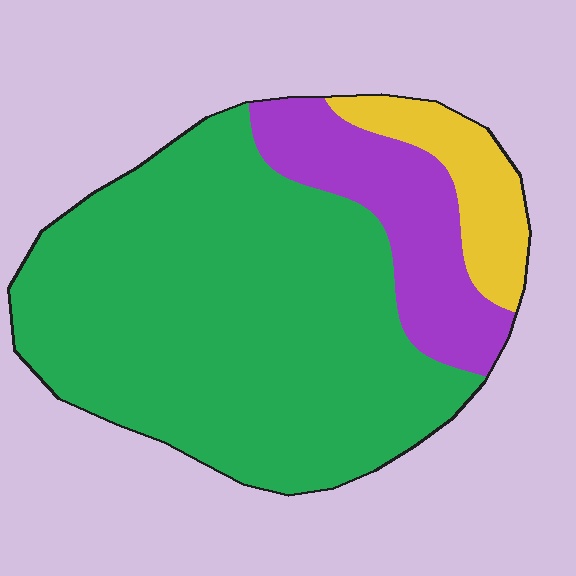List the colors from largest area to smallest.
From largest to smallest: green, purple, yellow.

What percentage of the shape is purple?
Purple takes up about one sixth (1/6) of the shape.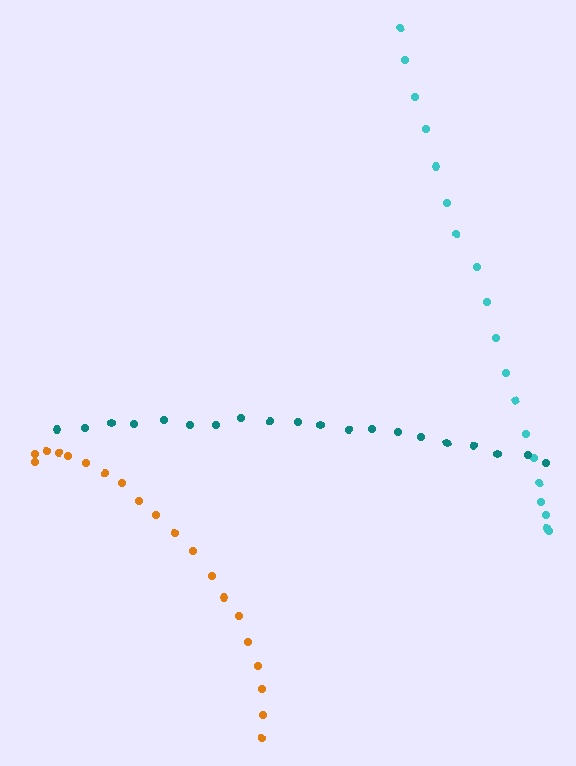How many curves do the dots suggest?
There are 3 distinct paths.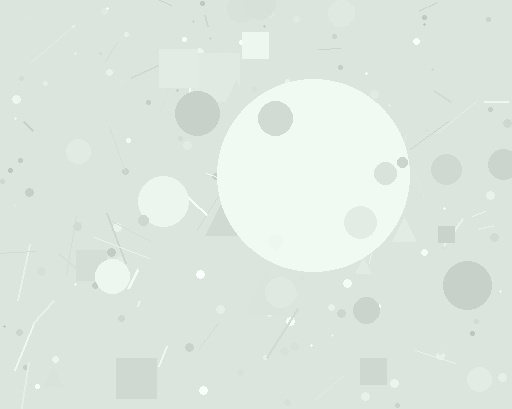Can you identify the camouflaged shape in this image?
The camouflaged shape is a circle.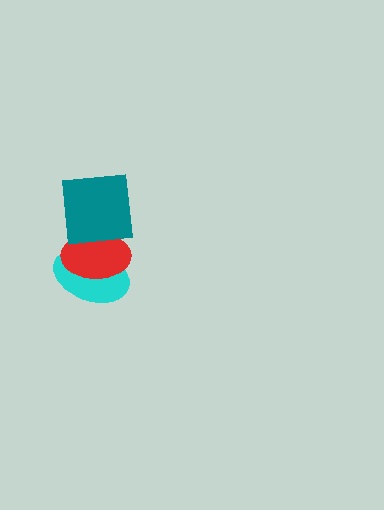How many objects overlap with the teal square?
2 objects overlap with the teal square.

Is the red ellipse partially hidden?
Yes, it is partially covered by another shape.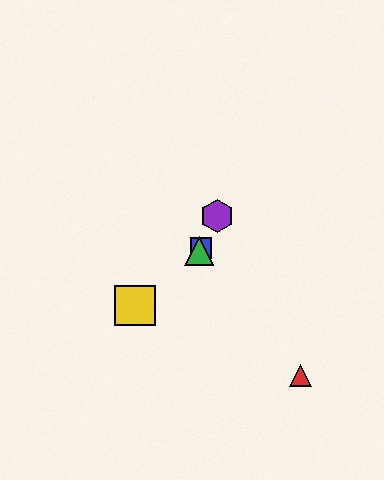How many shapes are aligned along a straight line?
3 shapes (the blue square, the green triangle, the purple hexagon) are aligned along a straight line.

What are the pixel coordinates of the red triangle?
The red triangle is at (301, 376).